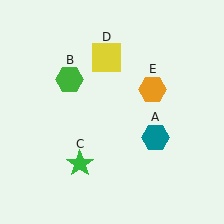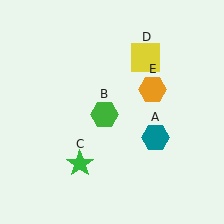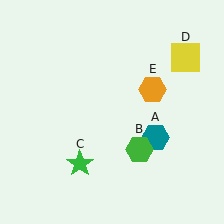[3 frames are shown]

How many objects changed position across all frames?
2 objects changed position: green hexagon (object B), yellow square (object D).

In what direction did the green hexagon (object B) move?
The green hexagon (object B) moved down and to the right.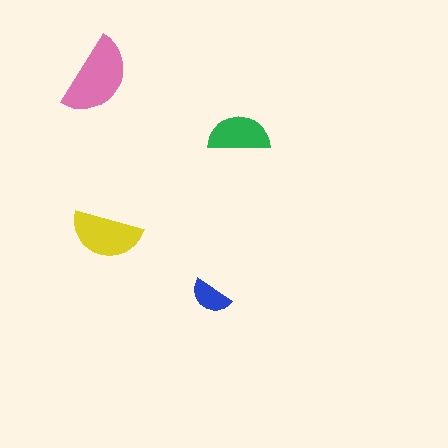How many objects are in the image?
There are 4 objects in the image.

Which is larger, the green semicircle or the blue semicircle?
The green one.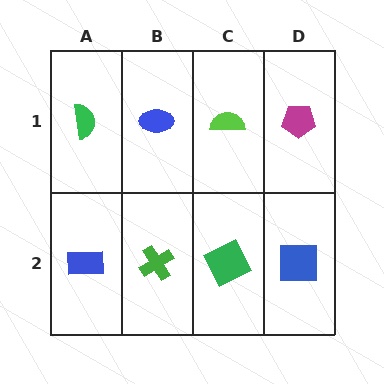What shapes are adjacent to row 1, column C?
A green square (row 2, column C), a blue ellipse (row 1, column B), a magenta pentagon (row 1, column D).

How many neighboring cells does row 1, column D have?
2.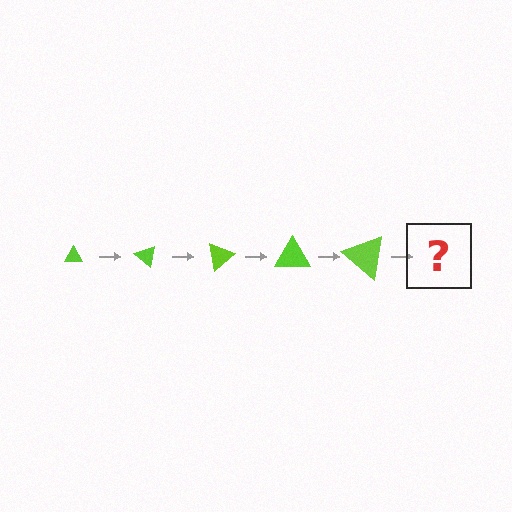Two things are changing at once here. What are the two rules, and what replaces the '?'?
The two rules are that the triangle grows larger each step and it rotates 40 degrees each step. The '?' should be a triangle, larger than the previous one and rotated 200 degrees from the start.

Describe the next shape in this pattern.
It should be a triangle, larger than the previous one and rotated 200 degrees from the start.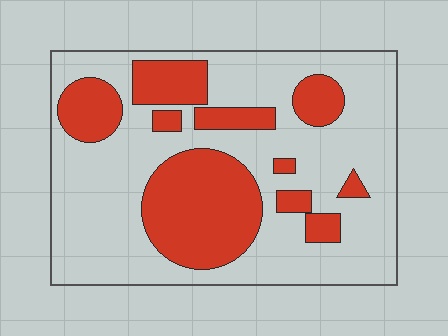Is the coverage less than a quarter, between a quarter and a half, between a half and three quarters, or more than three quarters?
Between a quarter and a half.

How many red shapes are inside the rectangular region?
10.